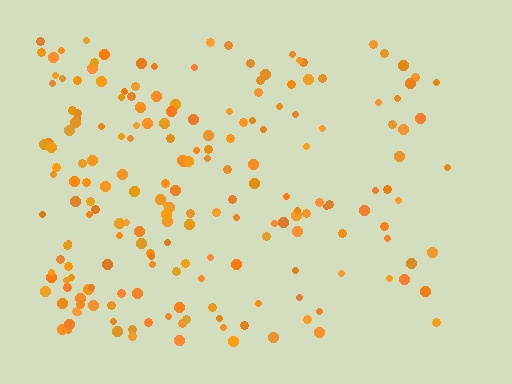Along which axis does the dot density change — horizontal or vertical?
Horizontal.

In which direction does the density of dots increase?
From right to left, with the left side densest.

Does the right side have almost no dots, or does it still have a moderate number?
Still a moderate number, just noticeably fewer than the left.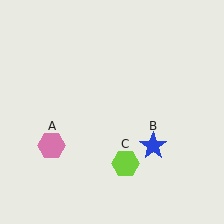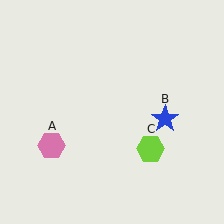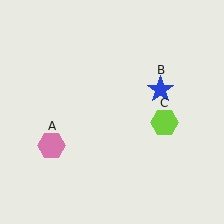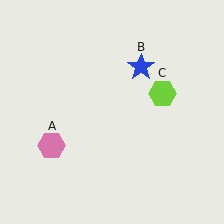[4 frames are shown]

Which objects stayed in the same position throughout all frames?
Pink hexagon (object A) remained stationary.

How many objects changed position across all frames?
2 objects changed position: blue star (object B), lime hexagon (object C).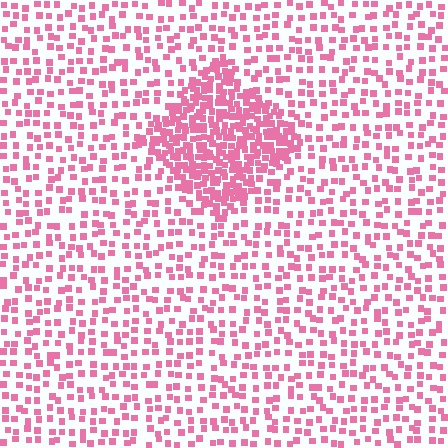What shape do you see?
I see a diamond.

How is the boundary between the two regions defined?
The boundary is defined by a change in element density (approximately 2.6x ratio). All elements are the same color, size, and shape.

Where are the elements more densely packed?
The elements are more densely packed inside the diamond boundary.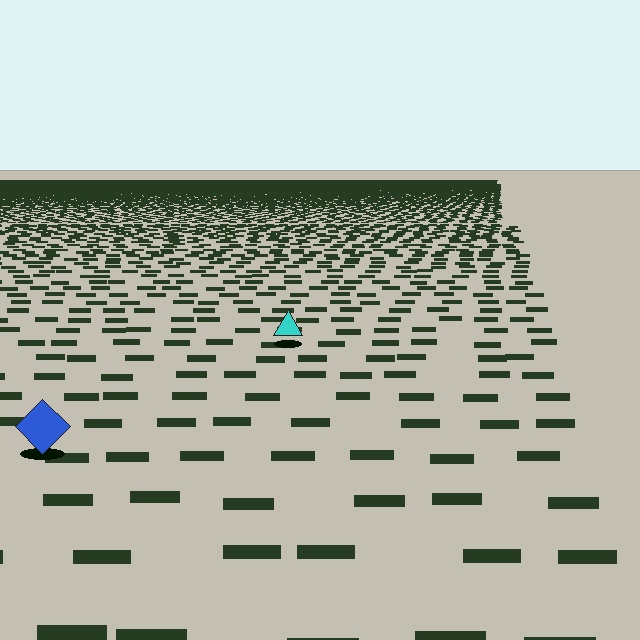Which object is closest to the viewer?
The blue diamond is closest. The texture marks near it are larger and more spread out.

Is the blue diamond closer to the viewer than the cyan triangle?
Yes. The blue diamond is closer — you can tell from the texture gradient: the ground texture is coarser near it.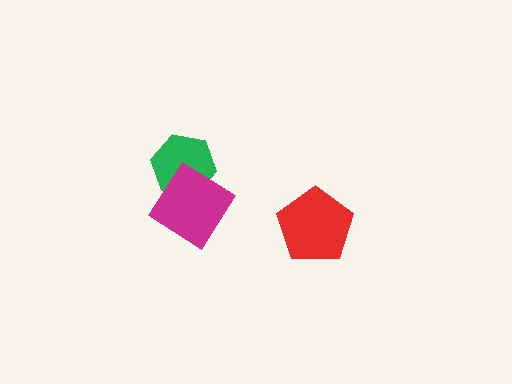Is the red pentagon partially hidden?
No, no other shape covers it.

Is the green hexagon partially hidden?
Yes, it is partially covered by another shape.